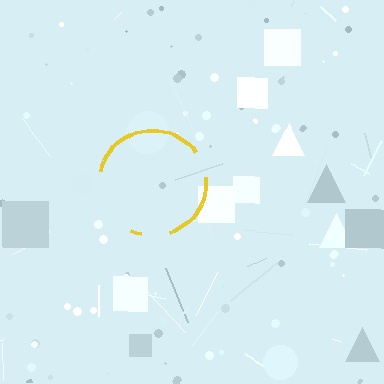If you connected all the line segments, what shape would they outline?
They would outline a circle.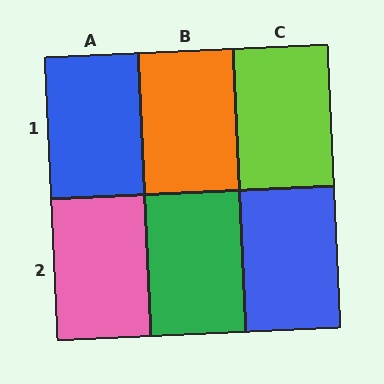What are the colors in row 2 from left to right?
Pink, green, blue.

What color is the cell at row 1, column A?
Blue.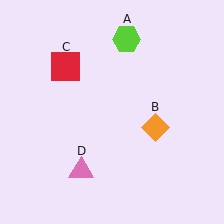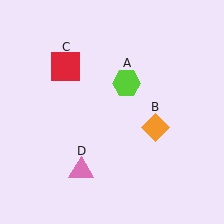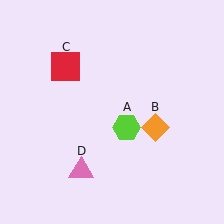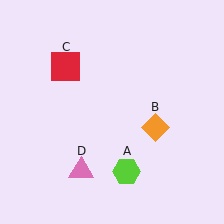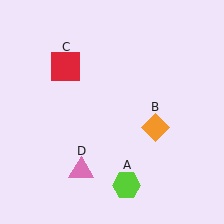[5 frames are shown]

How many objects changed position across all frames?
1 object changed position: lime hexagon (object A).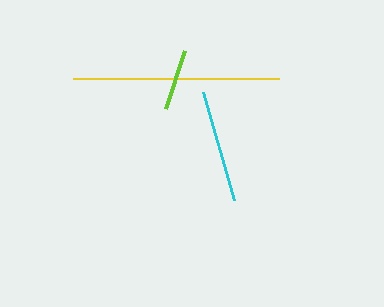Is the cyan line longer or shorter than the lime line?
The cyan line is longer than the lime line.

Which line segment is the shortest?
The lime line is the shortest at approximately 61 pixels.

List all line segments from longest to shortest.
From longest to shortest: yellow, cyan, lime.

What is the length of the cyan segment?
The cyan segment is approximately 113 pixels long.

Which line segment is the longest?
The yellow line is the longest at approximately 206 pixels.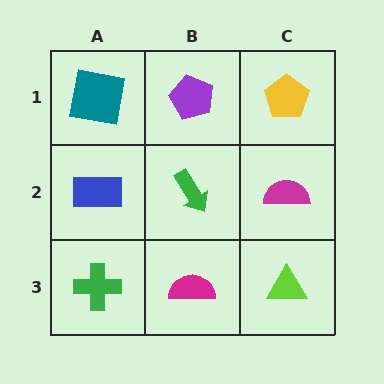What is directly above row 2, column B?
A purple pentagon.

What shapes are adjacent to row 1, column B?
A green arrow (row 2, column B), a teal square (row 1, column A), a yellow pentagon (row 1, column C).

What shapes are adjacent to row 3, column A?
A blue rectangle (row 2, column A), a magenta semicircle (row 3, column B).